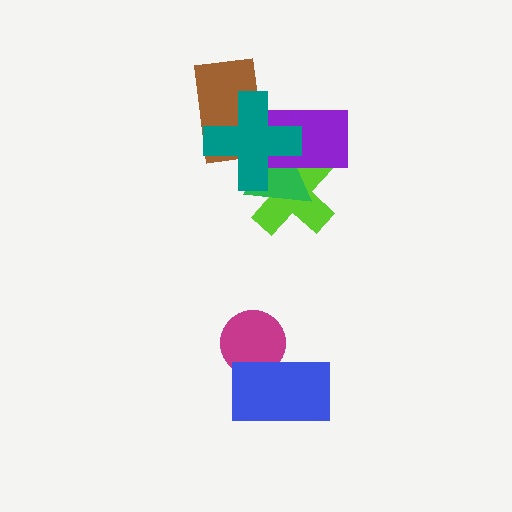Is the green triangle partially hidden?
Yes, it is partially covered by another shape.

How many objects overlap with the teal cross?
4 objects overlap with the teal cross.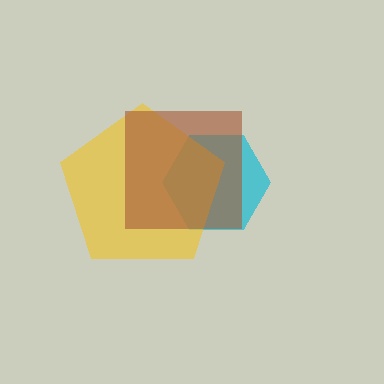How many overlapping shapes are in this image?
There are 3 overlapping shapes in the image.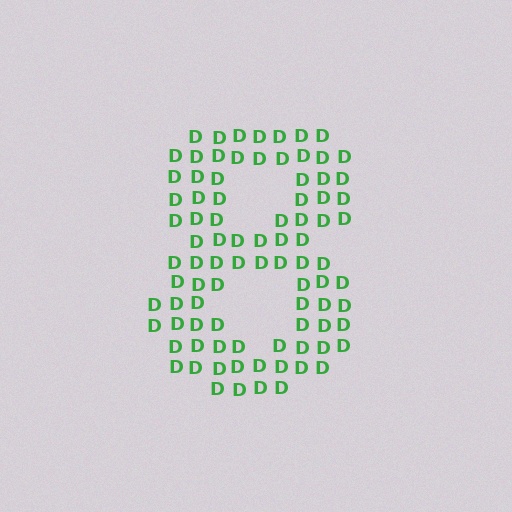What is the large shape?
The large shape is the digit 8.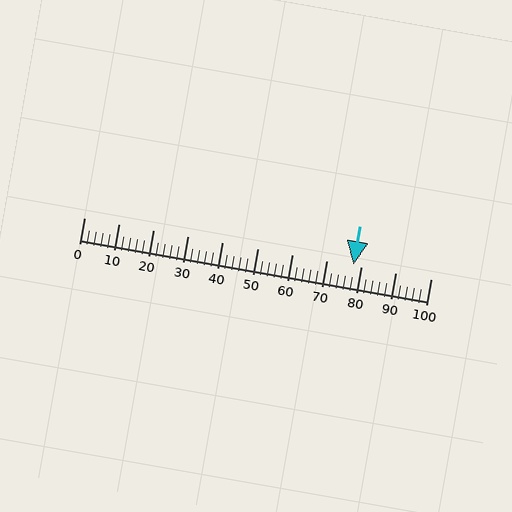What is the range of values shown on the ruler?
The ruler shows values from 0 to 100.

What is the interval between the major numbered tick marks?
The major tick marks are spaced 10 units apart.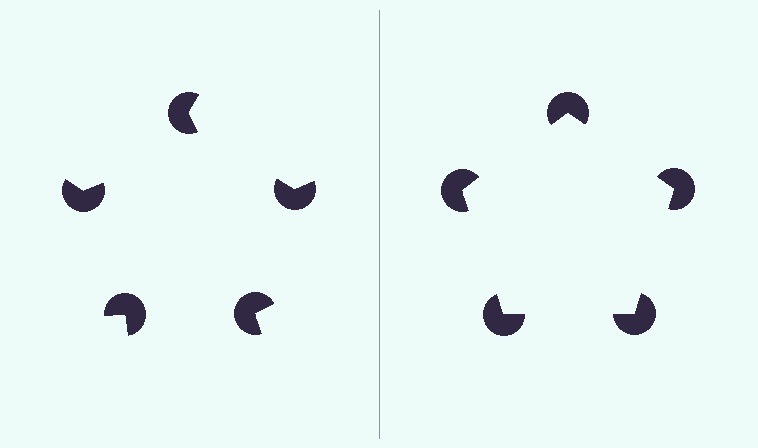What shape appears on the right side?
An illusory pentagon.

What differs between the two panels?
The pac-man discs are positioned identically on both sides; only the wedge orientations differ. On the right they align to a pentagon; on the left they are misaligned.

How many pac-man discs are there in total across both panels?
10 — 5 on each side.